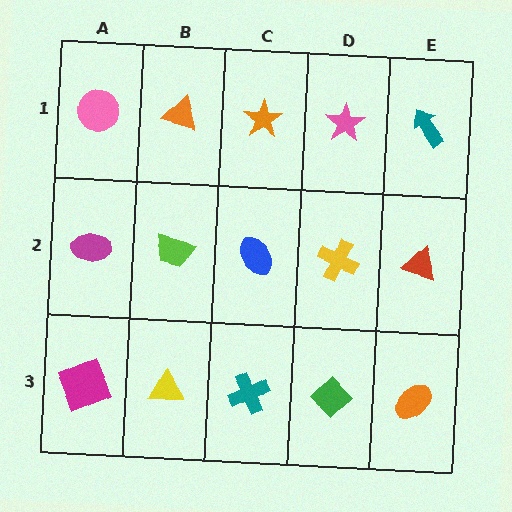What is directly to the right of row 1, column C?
A pink star.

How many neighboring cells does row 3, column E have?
2.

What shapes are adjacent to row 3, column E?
A red triangle (row 2, column E), a green diamond (row 3, column D).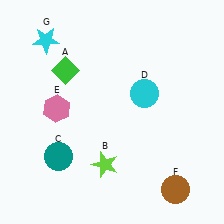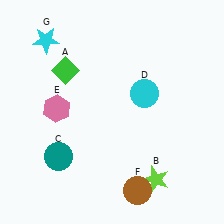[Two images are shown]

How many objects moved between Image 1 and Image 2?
2 objects moved between the two images.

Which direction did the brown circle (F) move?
The brown circle (F) moved left.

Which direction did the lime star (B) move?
The lime star (B) moved right.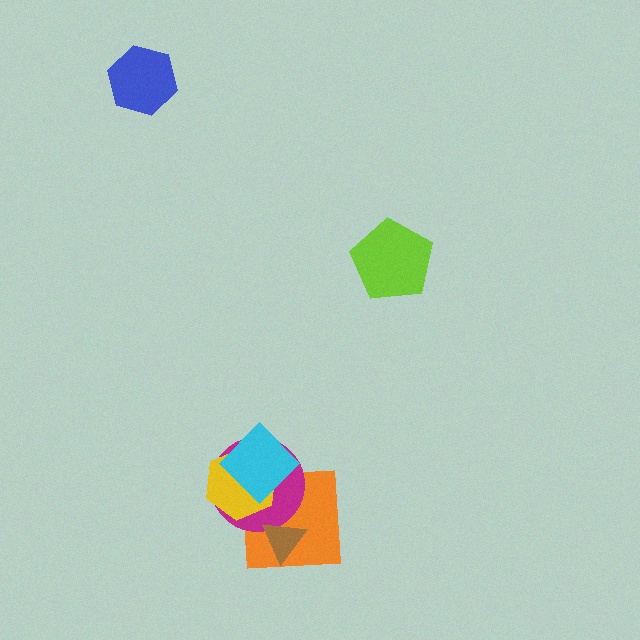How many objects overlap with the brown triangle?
2 objects overlap with the brown triangle.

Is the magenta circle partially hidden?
Yes, it is partially covered by another shape.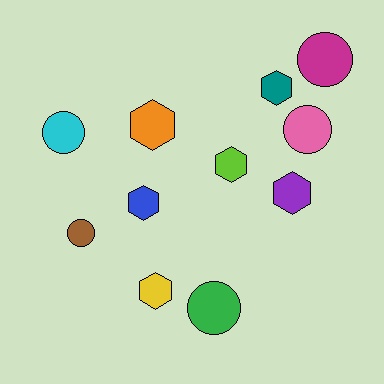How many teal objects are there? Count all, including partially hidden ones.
There is 1 teal object.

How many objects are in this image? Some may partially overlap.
There are 11 objects.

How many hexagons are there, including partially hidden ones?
There are 6 hexagons.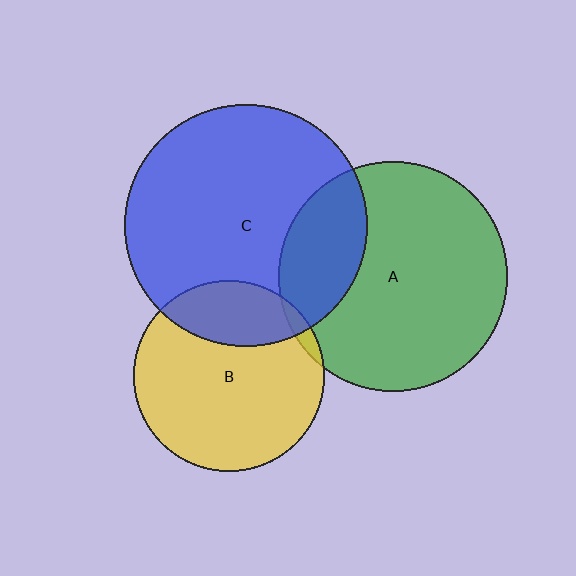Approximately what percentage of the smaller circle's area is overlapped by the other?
Approximately 25%.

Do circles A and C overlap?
Yes.